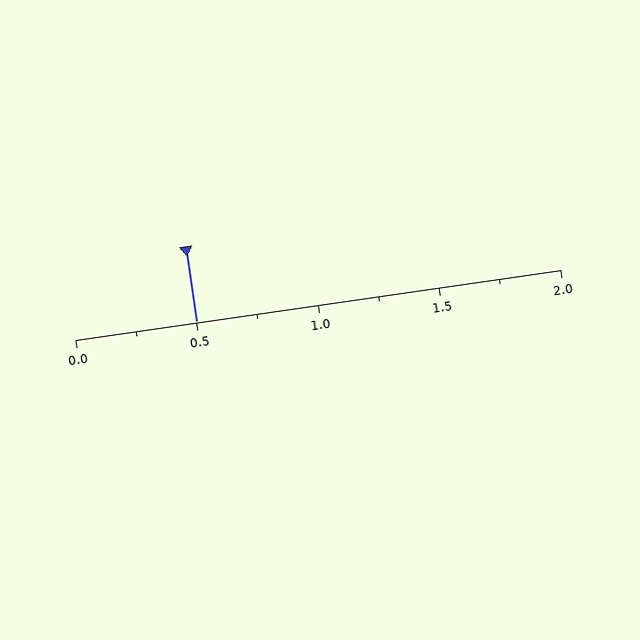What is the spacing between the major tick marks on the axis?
The major ticks are spaced 0.5 apart.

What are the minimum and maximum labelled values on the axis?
The axis runs from 0.0 to 2.0.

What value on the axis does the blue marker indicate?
The marker indicates approximately 0.5.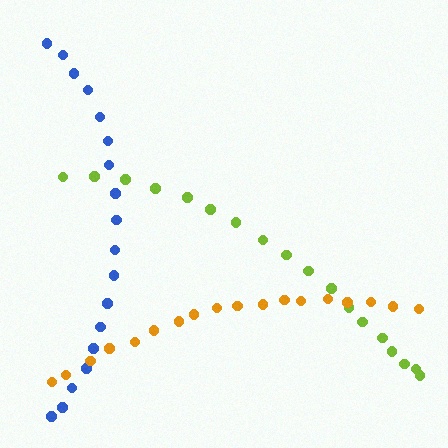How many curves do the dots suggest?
There are 3 distinct paths.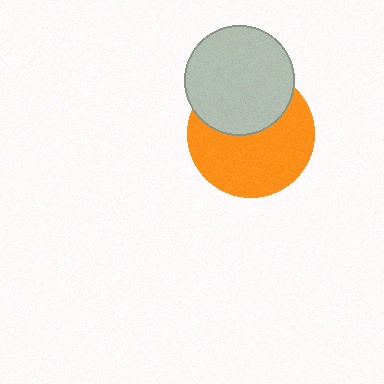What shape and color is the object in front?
The object in front is a light gray circle.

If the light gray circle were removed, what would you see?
You would see the complete orange circle.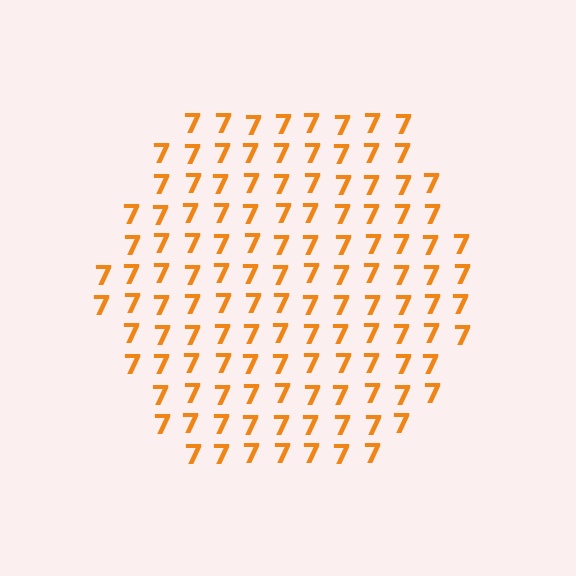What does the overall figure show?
The overall figure shows a hexagon.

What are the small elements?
The small elements are digit 7's.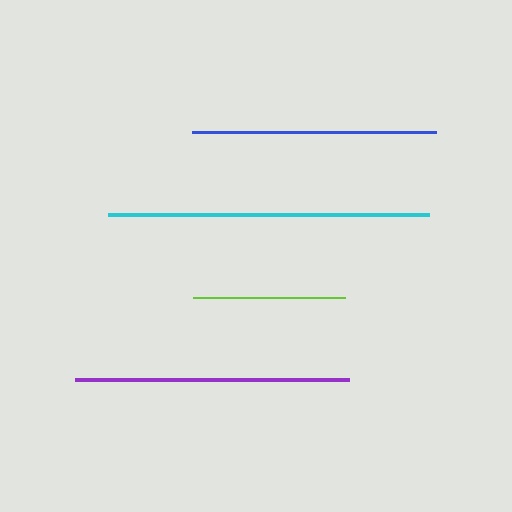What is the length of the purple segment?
The purple segment is approximately 273 pixels long.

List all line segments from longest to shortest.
From longest to shortest: cyan, purple, blue, lime.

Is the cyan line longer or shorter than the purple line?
The cyan line is longer than the purple line.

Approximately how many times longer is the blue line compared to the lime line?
The blue line is approximately 1.6 times the length of the lime line.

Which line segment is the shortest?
The lime line is the shortest at approximately 153 pixels.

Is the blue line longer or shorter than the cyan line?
The cyan line is longer than the blue line.